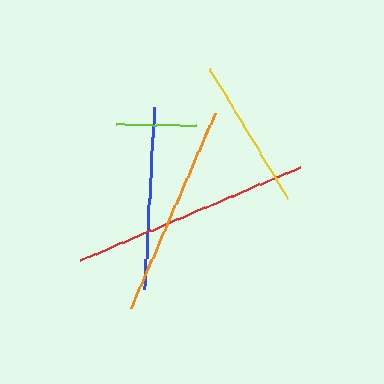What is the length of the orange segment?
The orange segment is approximately 213 pixels long.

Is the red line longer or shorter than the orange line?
The red line is longer than the orange line.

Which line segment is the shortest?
The lime line is the shortest at approximately 80 pixels.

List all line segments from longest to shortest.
From longest to shortest: red, orange, blue, yellow, lime.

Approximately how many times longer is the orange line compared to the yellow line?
The orange line is approximately 1.4 times the length of the yellow line.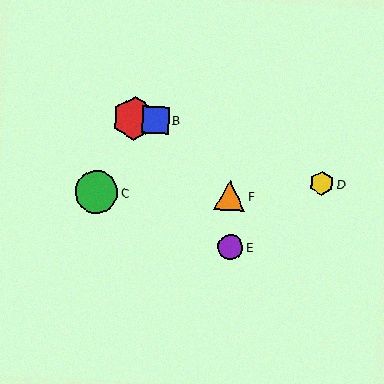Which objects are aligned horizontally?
Objects A, B are aligned horizontally.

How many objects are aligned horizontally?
2 objects (A, B) are aligned horizontally.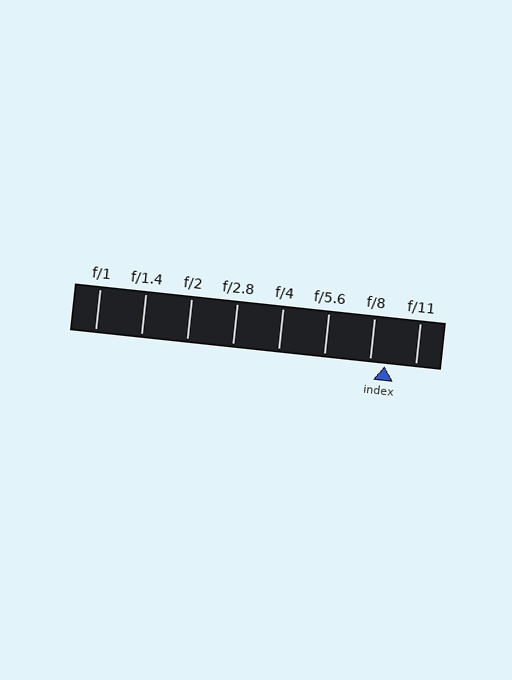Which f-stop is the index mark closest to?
The index mark is closest to f/8.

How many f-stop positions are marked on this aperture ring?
There are 8 f-stop positions marked.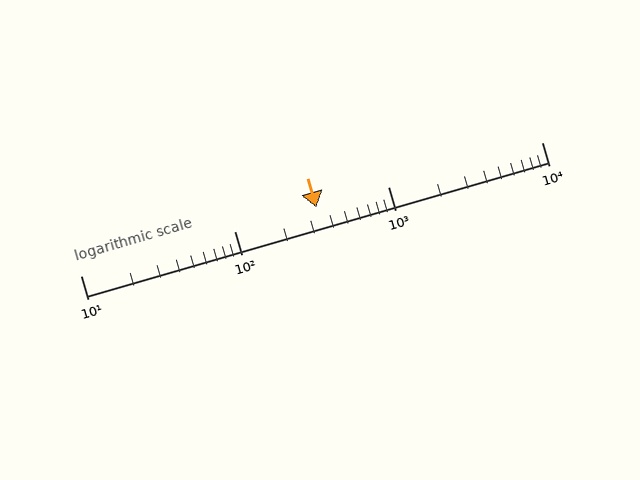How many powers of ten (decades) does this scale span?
The scale spans 3 decades, from 10 to 10000.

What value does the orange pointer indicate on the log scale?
The pointer indicates approximately 340.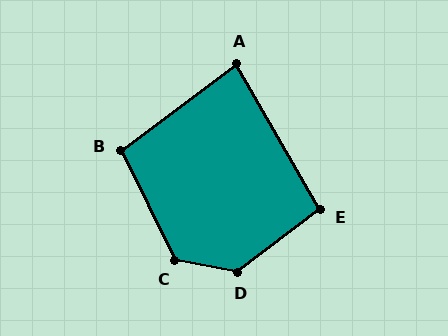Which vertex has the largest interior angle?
D, at approximately 133 degrees.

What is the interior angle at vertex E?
Approximately 97 degrees (obtuse).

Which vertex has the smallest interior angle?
A, at approximately 83 degrees.